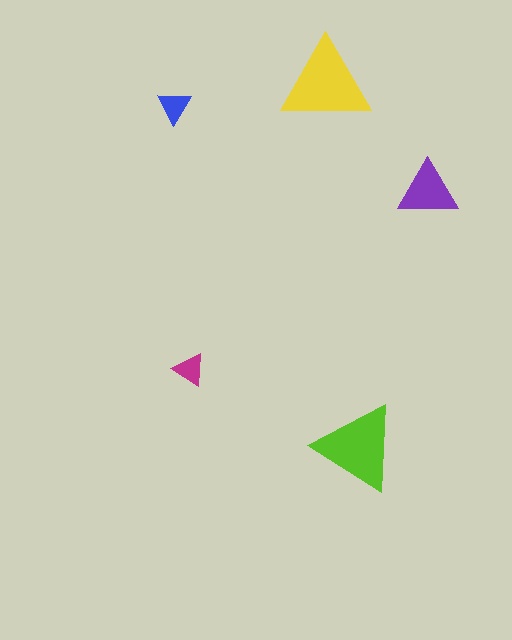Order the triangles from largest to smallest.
the yellow one, the lime one, the purple one, the blue one, the magenta one.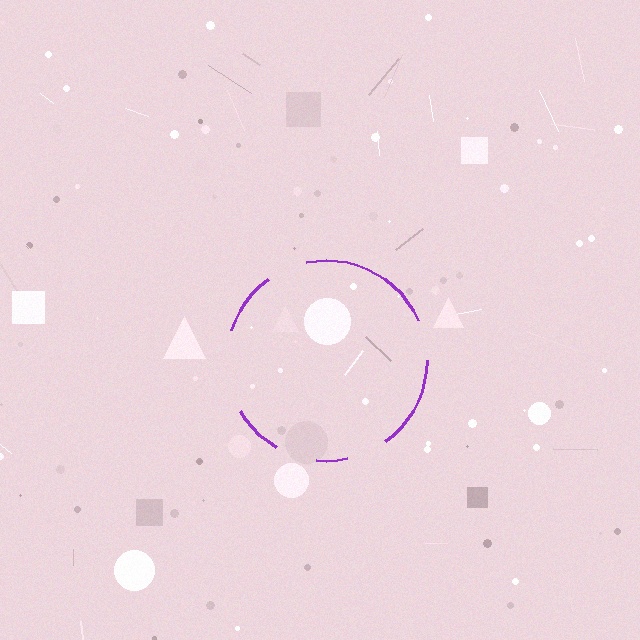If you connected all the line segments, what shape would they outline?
They would outline a circle.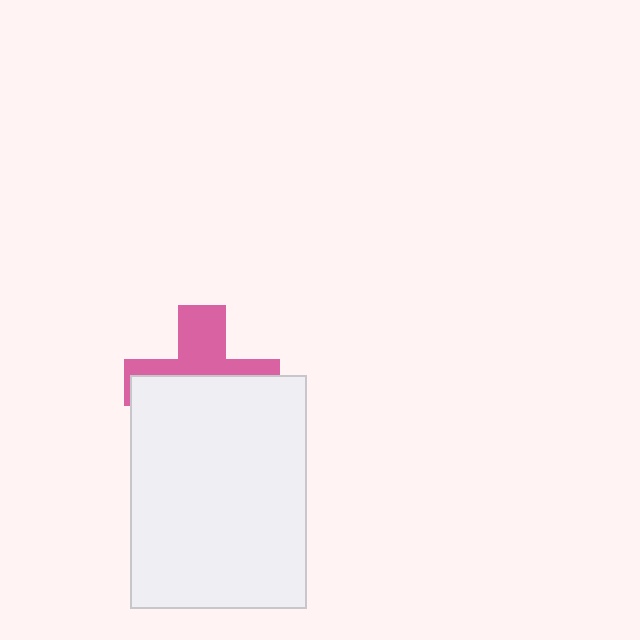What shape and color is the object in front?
The object in front is a white rectangle.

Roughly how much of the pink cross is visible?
A small part of it is visible (roughly 42%).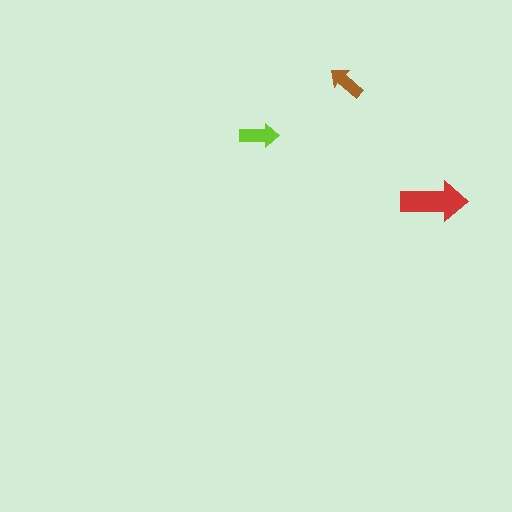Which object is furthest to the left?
The lime arrow is leftmost.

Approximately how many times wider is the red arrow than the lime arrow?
About 1.5 times wider.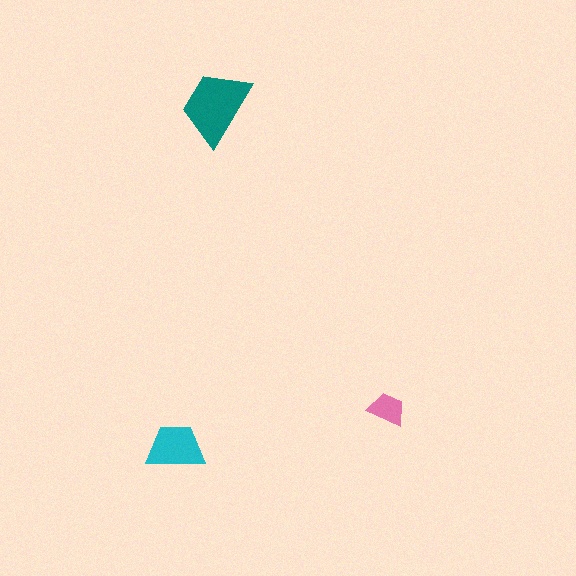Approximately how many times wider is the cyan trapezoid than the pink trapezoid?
About 1.5 times wider.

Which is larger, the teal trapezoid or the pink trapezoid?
The teal one.